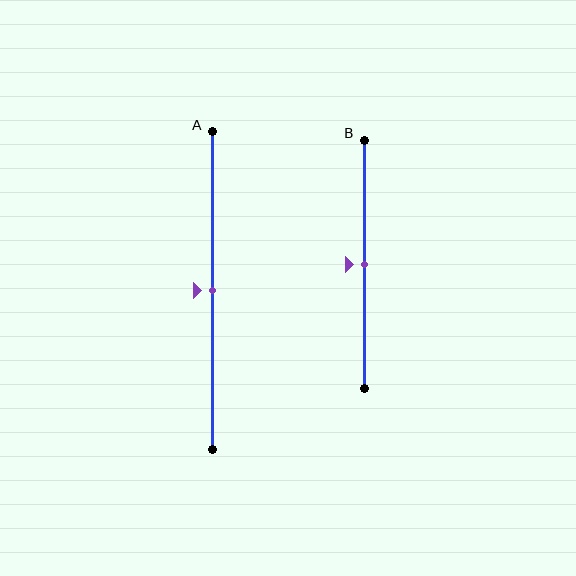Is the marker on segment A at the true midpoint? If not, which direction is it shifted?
Yes, the marker on segment A is at the true midpoint.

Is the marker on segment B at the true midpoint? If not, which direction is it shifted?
Yes, the marker on segment B is at the true midpoint.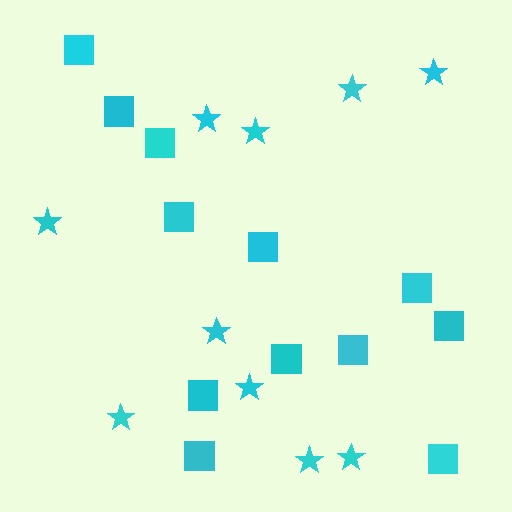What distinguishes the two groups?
There are 2 groups: one group of stars (10) and one group of squares (12).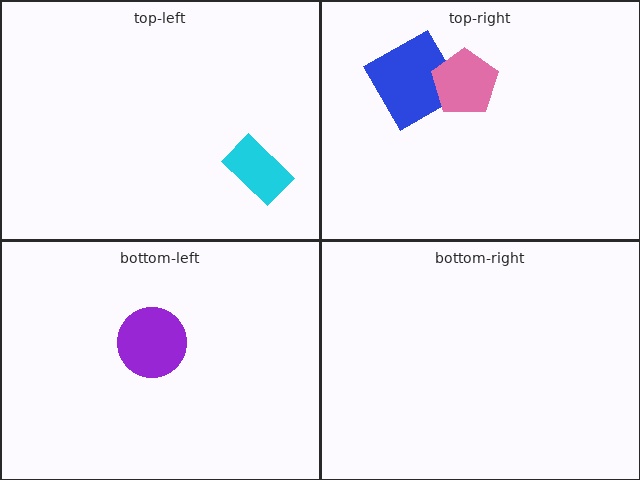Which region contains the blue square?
The top-right region.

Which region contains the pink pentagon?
The top-right region.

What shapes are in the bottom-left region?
The purple circle.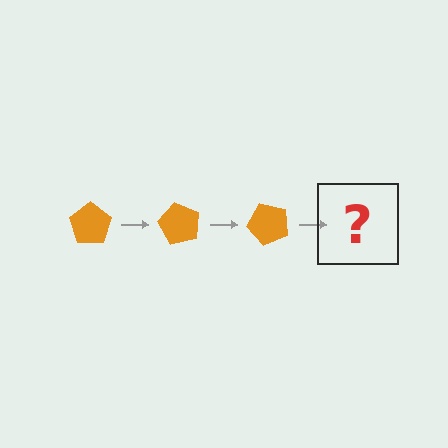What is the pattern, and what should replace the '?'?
The pattern is that the pentagon rotates 60 degrees each step. The '?' should be an orange pentagon rotated 180 degrees.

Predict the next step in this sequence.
The next step is an orange pentagon rotated 180 degrees.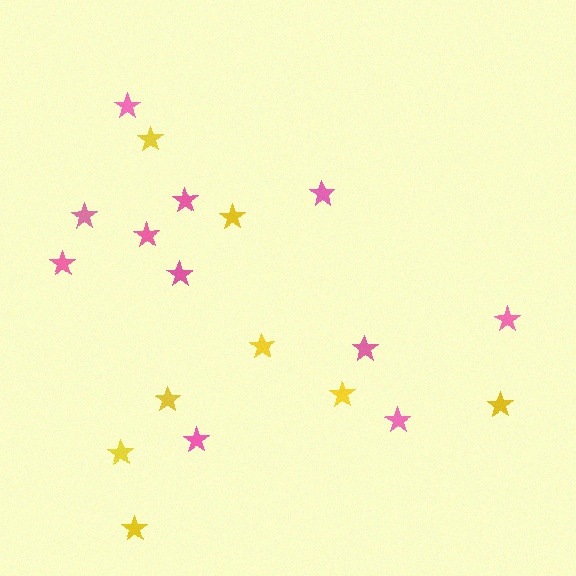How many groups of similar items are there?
There are 2 groups: one group of yellow stars (8) and one group of pink stars (11).